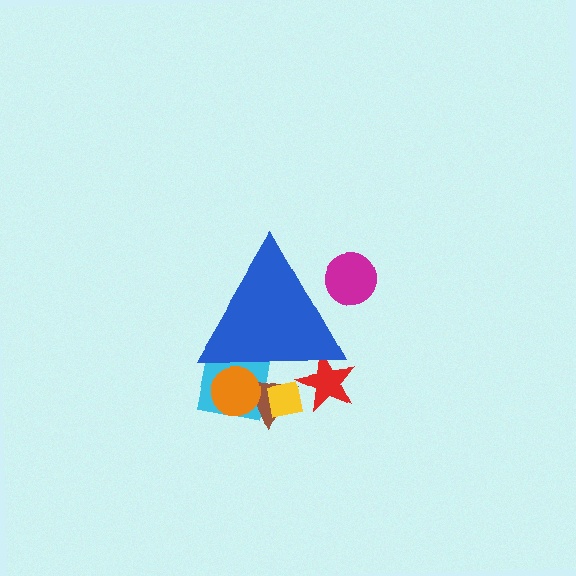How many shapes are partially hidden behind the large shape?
6 shapes are partially hidden.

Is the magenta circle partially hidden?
Yes, the magenta circle is partially hidden behind the blue triangle.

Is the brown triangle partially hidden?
Yes, the brown triangle is partially hidden behind the blue triangle.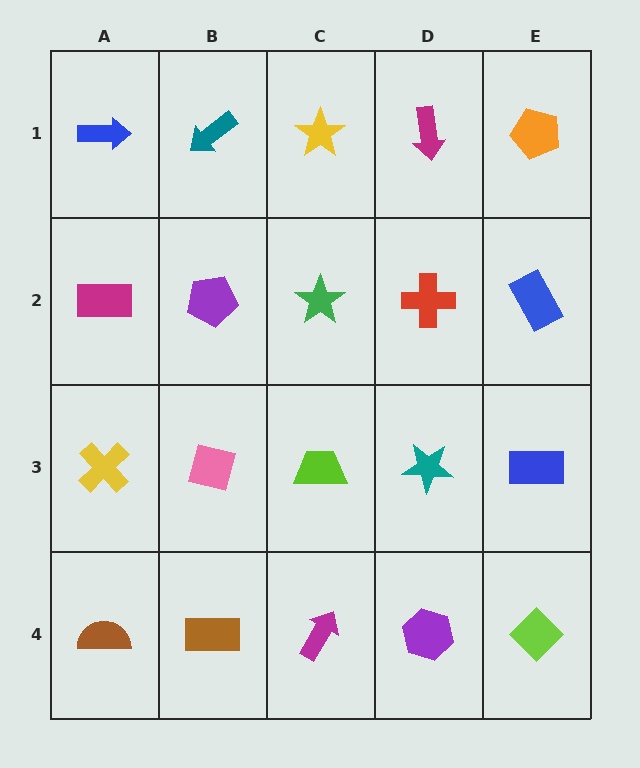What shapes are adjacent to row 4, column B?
A pink square (row 3, column B), a brown semicircle (row 4, column A), a magenta arrow (row 4, column C).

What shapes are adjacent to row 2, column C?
A yellow star (row 1, column C), a lime trapezoid (row 3, column C), a purple pentagon (row 2, column B), a red cross (row 2, column D).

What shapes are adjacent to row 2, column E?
An orange pentagon (row 1, column E), a blue rectangle (row 3, column E), a red cross (row 2, column D).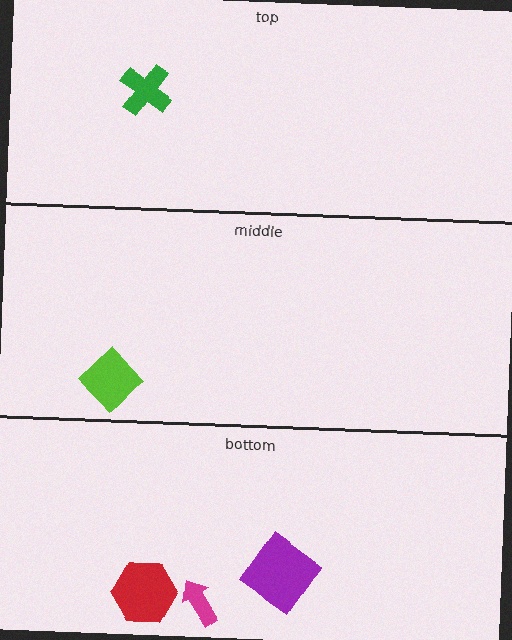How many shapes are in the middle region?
1.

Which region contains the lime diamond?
The middle region.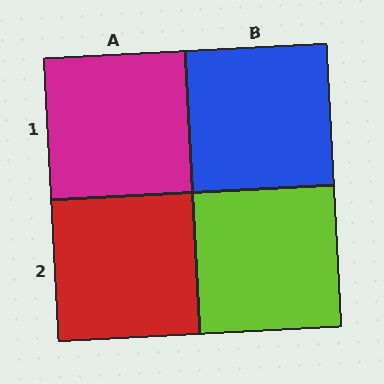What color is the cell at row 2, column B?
Lime.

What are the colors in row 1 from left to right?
Magenta, blue.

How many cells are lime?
1 cell is lime.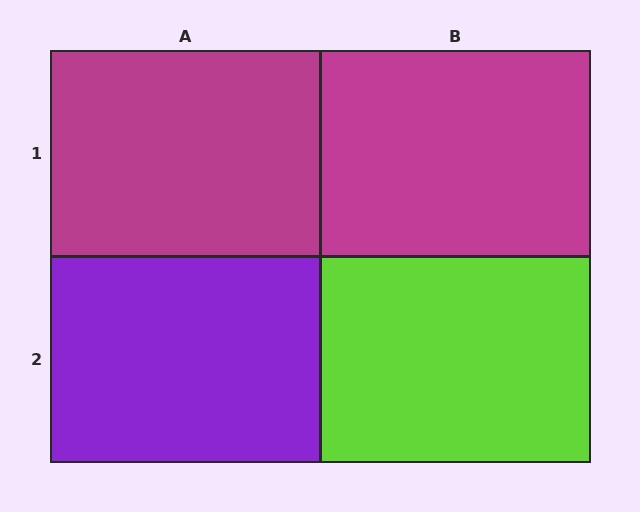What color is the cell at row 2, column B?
Lime.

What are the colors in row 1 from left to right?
Magenta, magenta.